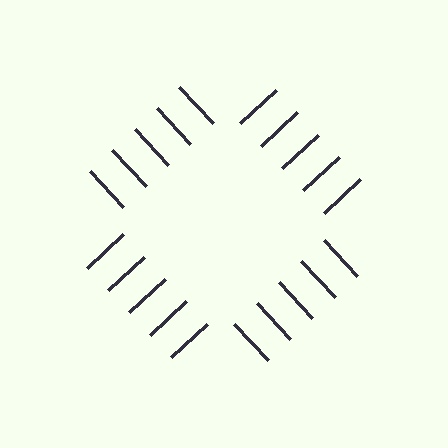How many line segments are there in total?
20 — 5 along each of the 4 edges.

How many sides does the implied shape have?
4 sides — the line-ends trace a square.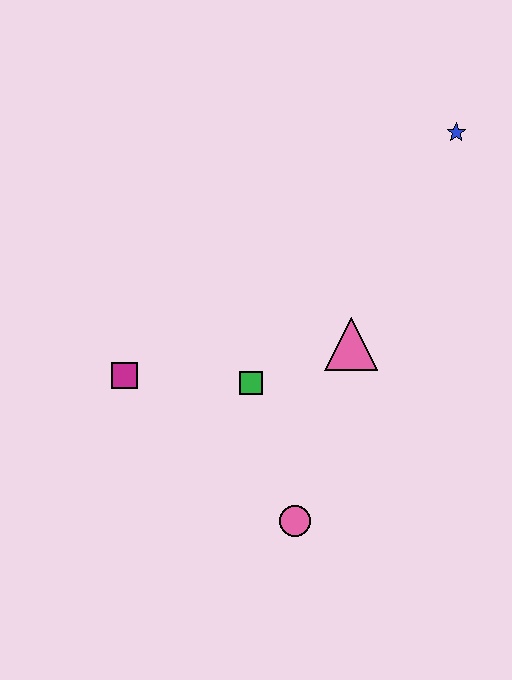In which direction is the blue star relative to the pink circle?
The blue star is above the pink circle.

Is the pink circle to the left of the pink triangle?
Yes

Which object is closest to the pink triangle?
The green square is closest to the pink triangle.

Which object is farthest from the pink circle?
The blue star is farthest from the pink circle.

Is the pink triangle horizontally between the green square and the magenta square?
No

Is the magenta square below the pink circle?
No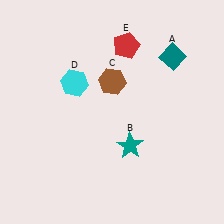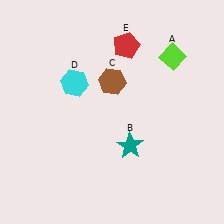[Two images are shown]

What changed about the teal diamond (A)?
In Image 1, A is teal. In Image 2, it changed to lime.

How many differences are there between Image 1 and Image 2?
There is 1 difference between the two images.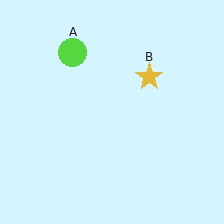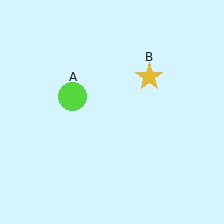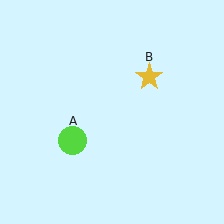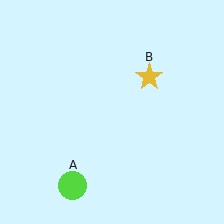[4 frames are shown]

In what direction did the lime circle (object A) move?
The lime circle (object A) moved down.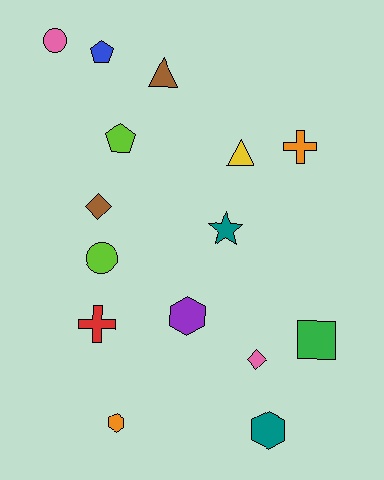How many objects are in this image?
There are 15 objects.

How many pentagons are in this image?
There are 2 pentagons.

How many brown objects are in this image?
There are 2 brown objects.